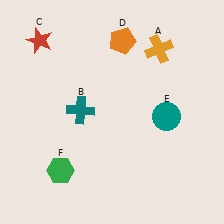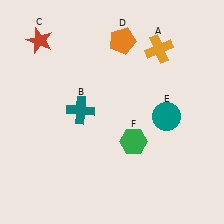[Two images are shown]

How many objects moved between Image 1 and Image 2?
1 object moved between the two images.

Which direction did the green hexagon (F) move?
The green hexagon (F) moved right.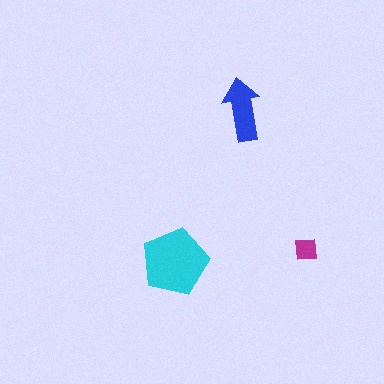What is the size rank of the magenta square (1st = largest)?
3rd.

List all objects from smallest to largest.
The magenta square, the blue arrow, the cyan pentagon.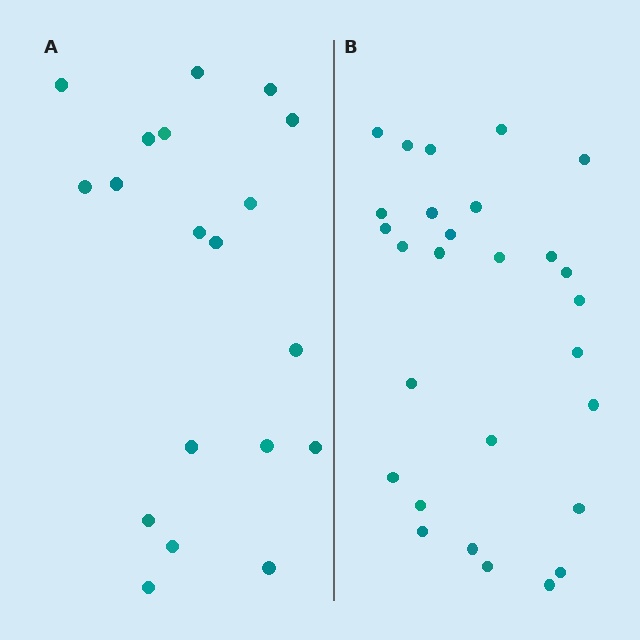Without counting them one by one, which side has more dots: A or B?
Region B (the right region) has more dots.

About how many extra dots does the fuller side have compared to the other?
Region B has roughly 8 or so more dots than region A.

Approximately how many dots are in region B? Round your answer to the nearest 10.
About 30 dots. (The exact count is 28, which rounds to 30.)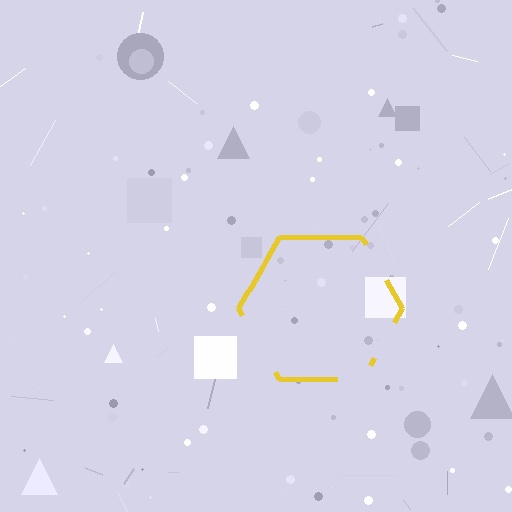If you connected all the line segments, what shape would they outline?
They would outline a hexagon.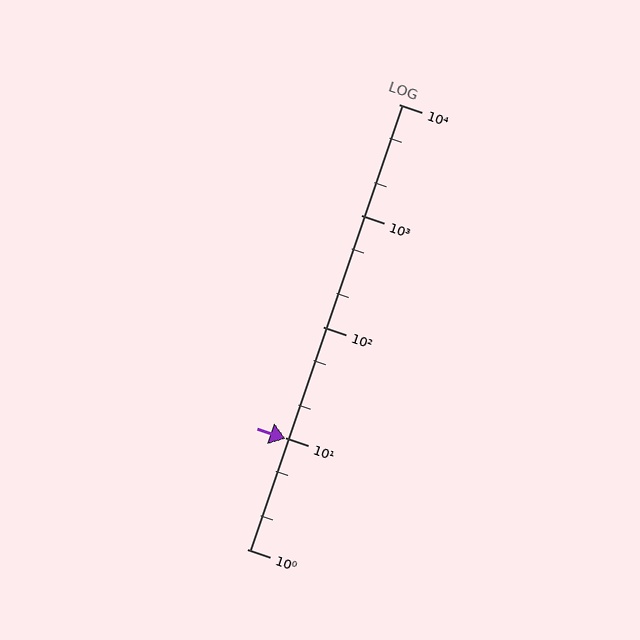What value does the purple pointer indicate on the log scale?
The pointer indicates approximately 9.9.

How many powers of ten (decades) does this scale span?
The scale spans 4 decades, from 1 to 10000.